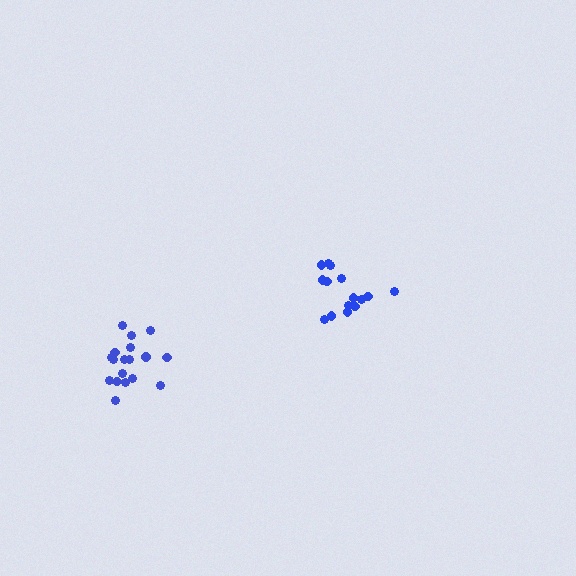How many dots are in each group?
Group 1: 19 dots, Group 2: 15 dots (34 total).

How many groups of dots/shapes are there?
There are 2 groups.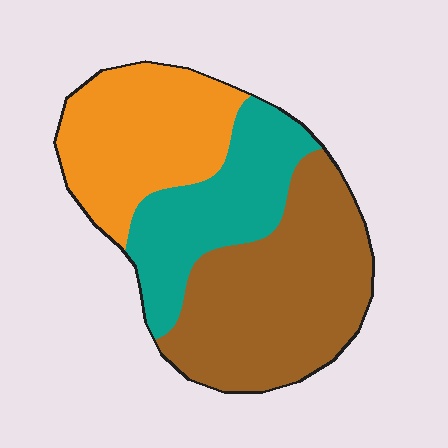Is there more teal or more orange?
Orange.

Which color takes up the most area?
Brown, at roughly 45%.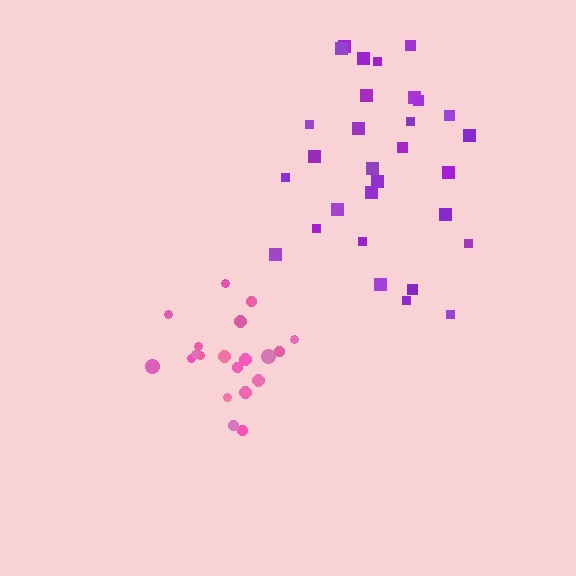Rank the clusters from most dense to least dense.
pink, purple.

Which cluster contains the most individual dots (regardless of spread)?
Purple (30).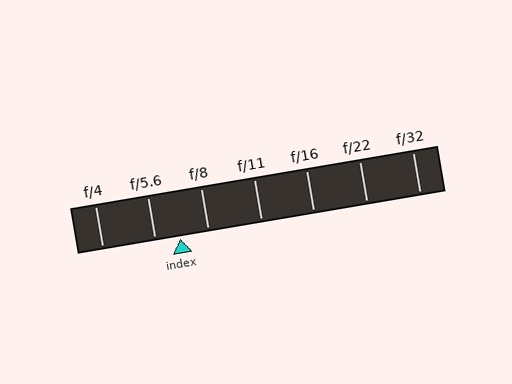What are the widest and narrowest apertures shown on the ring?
The widest aperture shown is f/4 and the narrowest is f/32.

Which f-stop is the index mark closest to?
The index mark is closest to f/5.6.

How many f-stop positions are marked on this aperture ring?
There are 7 f-stop positions marked.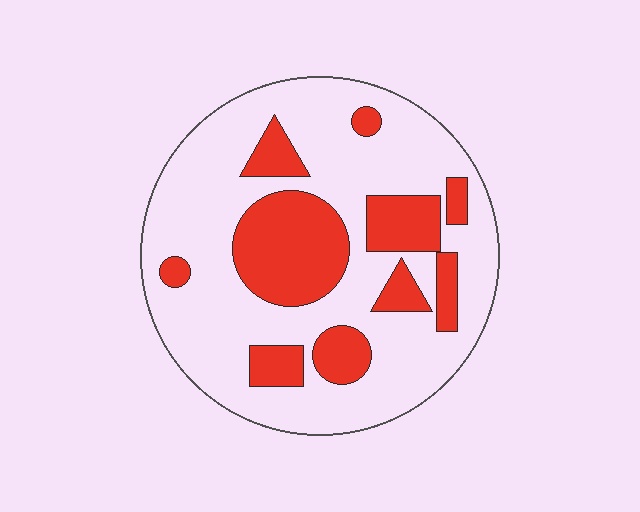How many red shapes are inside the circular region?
10.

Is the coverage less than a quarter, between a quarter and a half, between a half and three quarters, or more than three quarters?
Between a quarter and a half.